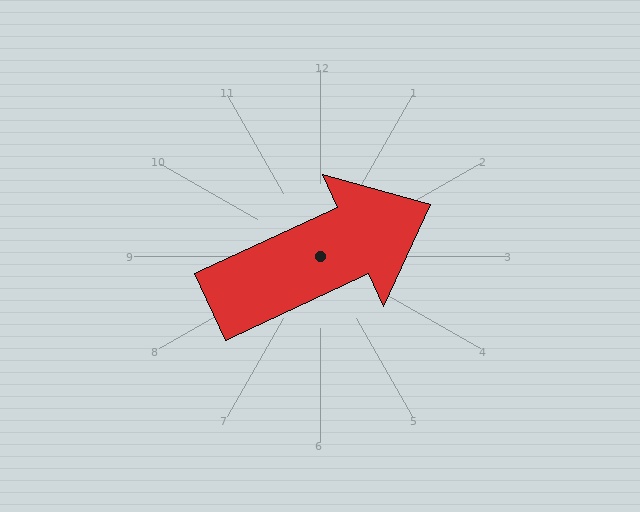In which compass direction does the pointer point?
Northeast.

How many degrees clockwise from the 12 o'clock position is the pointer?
Approximately 65 degrees.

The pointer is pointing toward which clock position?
Roughly 2 o'clock.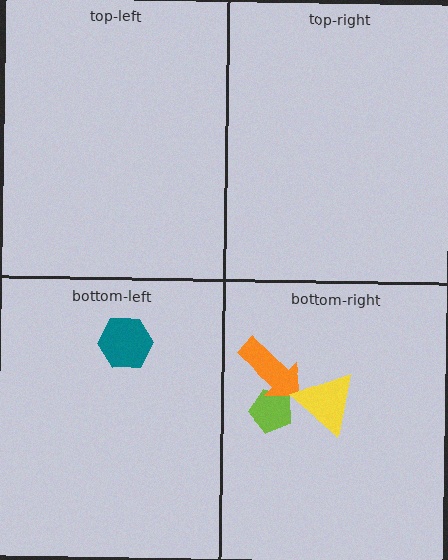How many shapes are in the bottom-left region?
1.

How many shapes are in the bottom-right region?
3.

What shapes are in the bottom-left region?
The teal hexagon.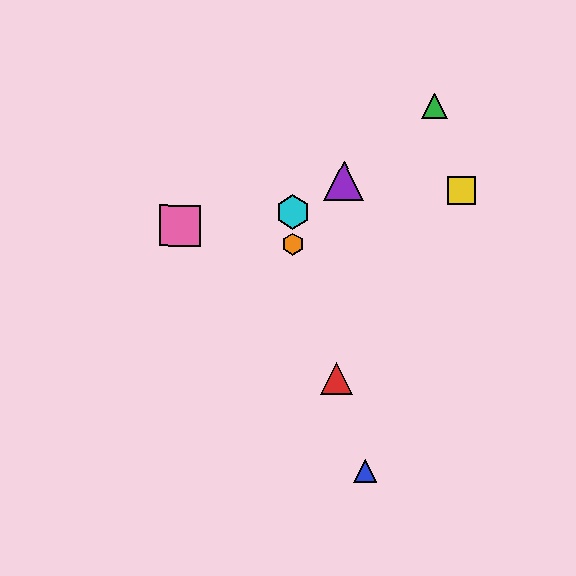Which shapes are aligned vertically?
The orange hexagon, the cyan hexagon are aligned vertically.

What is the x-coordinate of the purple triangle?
The purple triangle is at x≈344.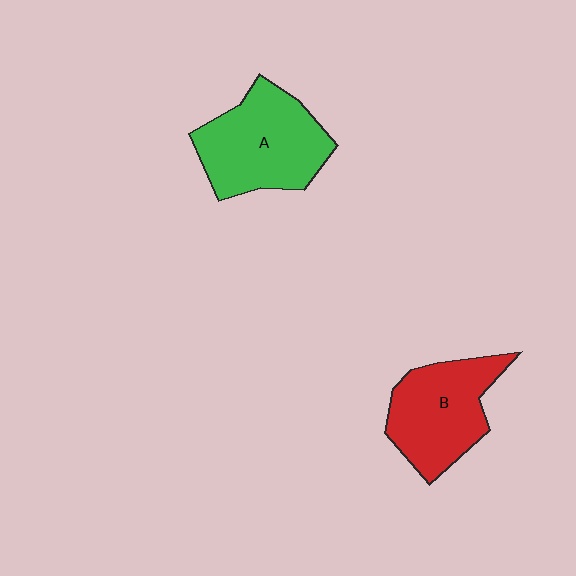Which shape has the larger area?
Shape A (green).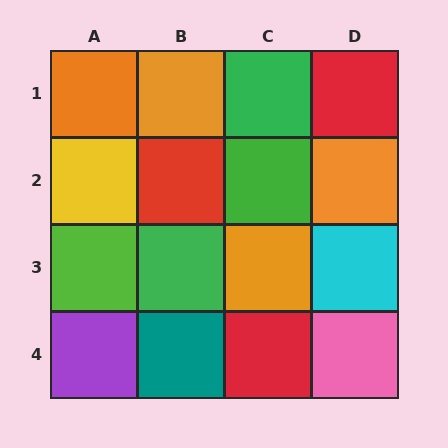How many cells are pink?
1 cell is pink.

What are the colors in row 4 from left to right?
Purple, teal, red, pink.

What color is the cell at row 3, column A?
Lime.